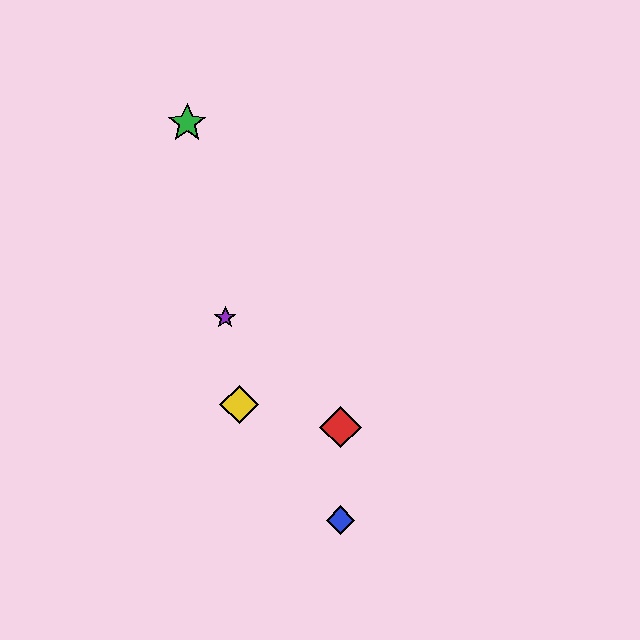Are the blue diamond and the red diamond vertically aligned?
Yes, both are at x≈340.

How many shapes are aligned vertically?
2 shapes (the red diamond, the blue diamond) are aligned vertically.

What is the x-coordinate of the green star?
The green star is at x≈187.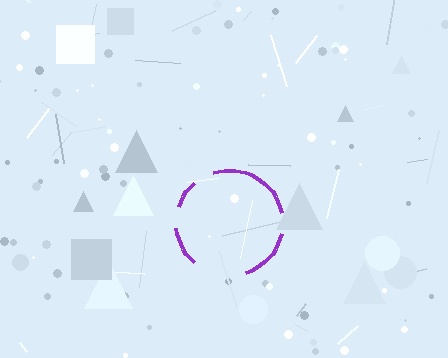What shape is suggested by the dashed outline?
The dashed outline suggests a circle.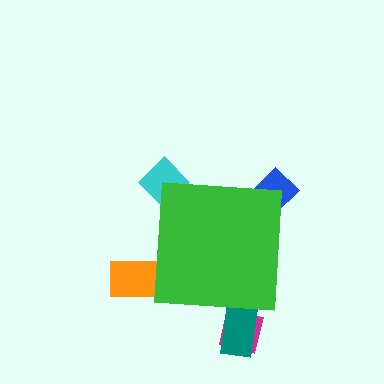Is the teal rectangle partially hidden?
Yes, the teal rectangle is partially hidden behind the green square.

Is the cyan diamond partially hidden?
Yes, the cyan diamond is partially hidden behind the green square.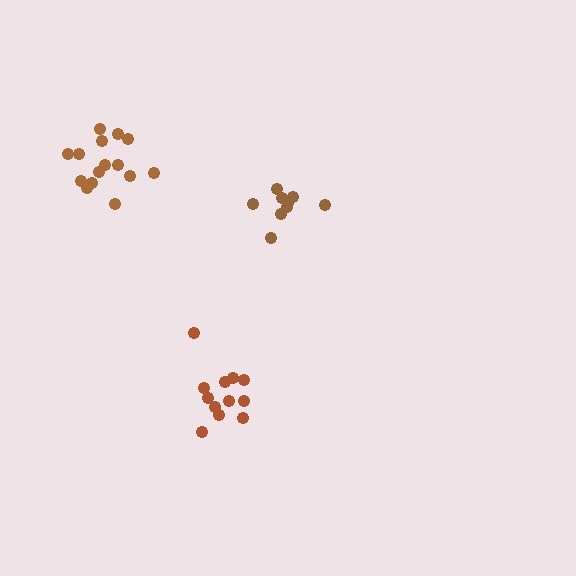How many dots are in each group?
Group 1: 10 dots, Group 2: 12 dots, Group 3: 15 dots (37 total).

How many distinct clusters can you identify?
There are 3 distinct clusters.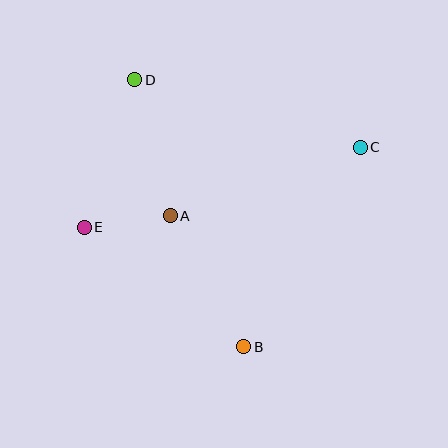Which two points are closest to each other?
Points A and E are closest to each other.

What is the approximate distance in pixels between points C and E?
The distance between C and E is approximately 287 pixels.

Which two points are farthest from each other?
Points B and D are farthest from each other.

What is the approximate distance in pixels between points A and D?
The distance between A and D is approximately 141 pixels.